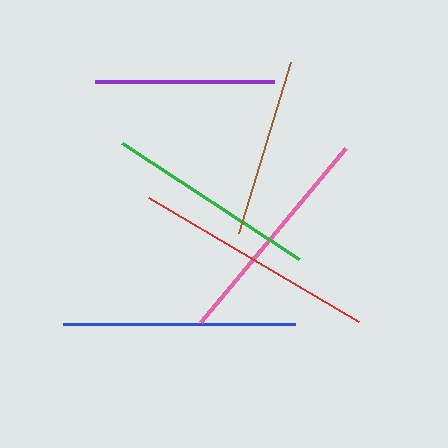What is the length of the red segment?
The red segment is approximately 244 pixels long.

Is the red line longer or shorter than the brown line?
The red line is longer than the brown line.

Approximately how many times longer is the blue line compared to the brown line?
The blue line is approximately 1.3 times the length of the brown line.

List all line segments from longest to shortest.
From longest to shortest: red, blue, pink, green, purple, brown.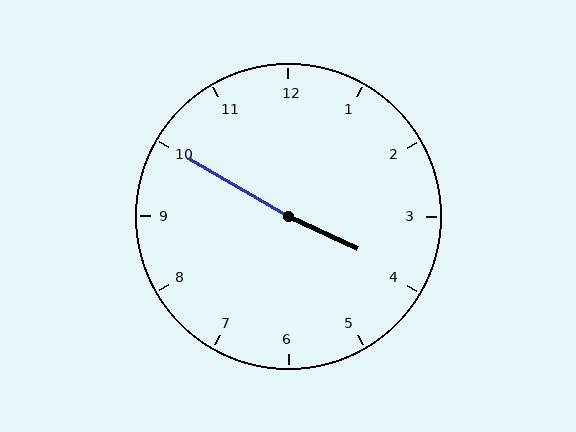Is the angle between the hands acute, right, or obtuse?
It is obtuse.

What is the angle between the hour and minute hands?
Approximately 175 degrees.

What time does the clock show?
3:50.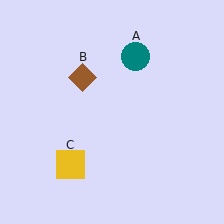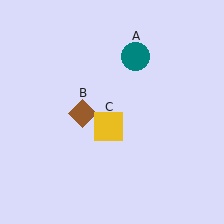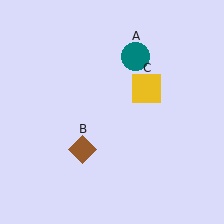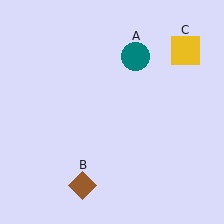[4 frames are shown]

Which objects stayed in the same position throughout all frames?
Teal circle (object A) remained stationary.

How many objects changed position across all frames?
2 objects changed position: brown diamond (object B), yellow square (object C).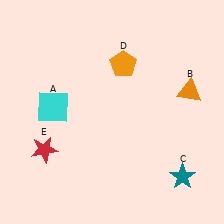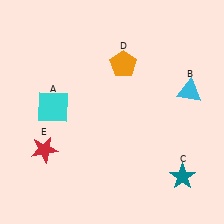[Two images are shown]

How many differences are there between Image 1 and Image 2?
There is 1 difference between the two images.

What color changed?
The triangle (B) changed from orange in Image 1 to cyan in Image 2.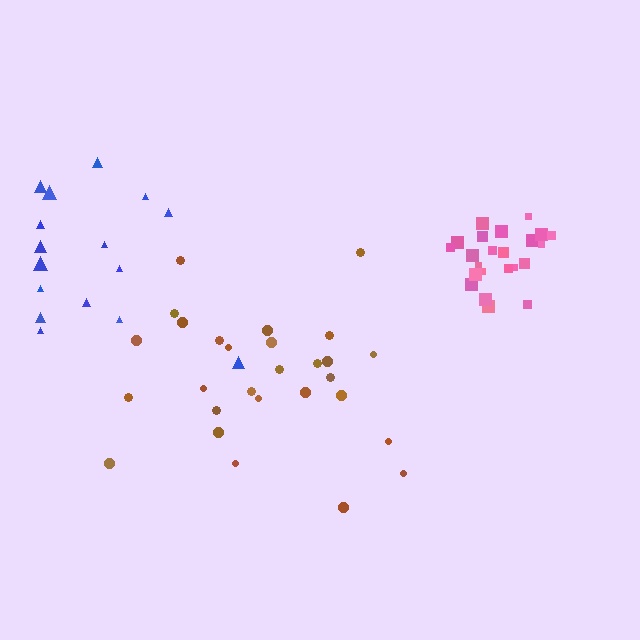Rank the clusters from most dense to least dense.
pink, brown, blue.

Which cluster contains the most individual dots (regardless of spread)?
Brown (28).